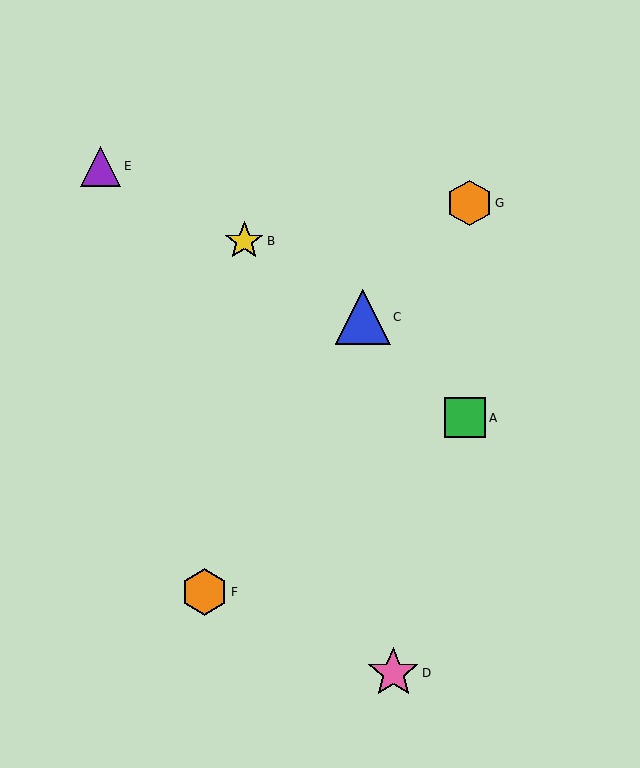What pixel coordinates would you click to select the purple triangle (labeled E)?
Click at (101, 166) to select the purple triangle E.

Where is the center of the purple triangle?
The center of the purple triangle is at (101, 166).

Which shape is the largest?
The blue triangle (labeled C) is the largest.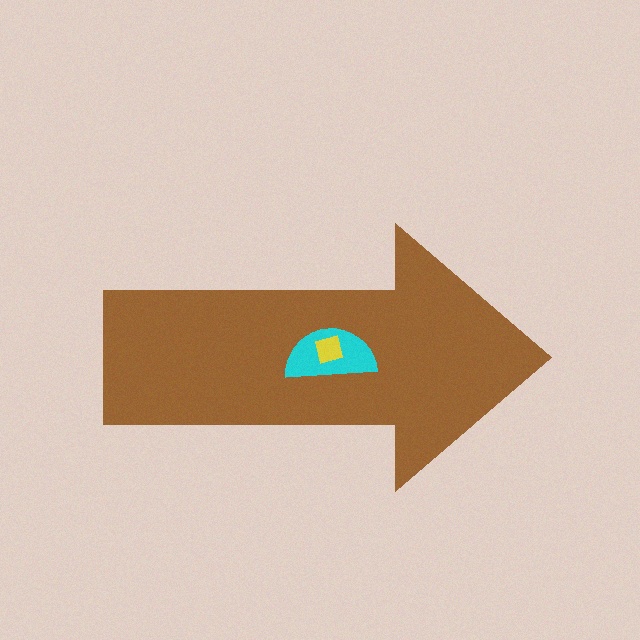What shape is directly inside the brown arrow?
The cyan semicircle.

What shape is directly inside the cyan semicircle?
The yellow square.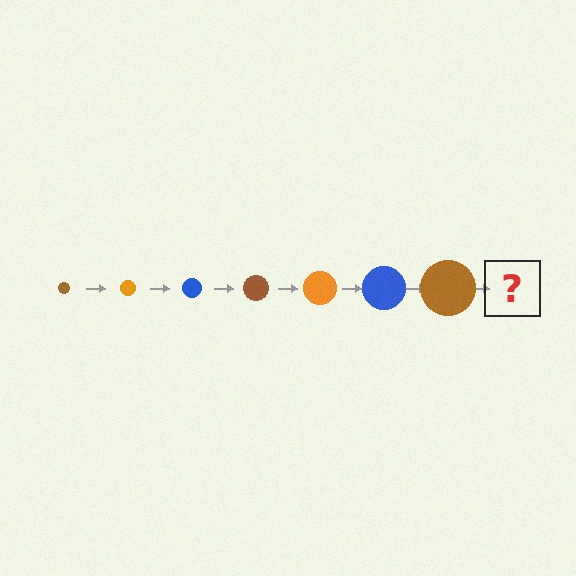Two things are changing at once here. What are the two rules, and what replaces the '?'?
The two rules are that the circle grows larger each step and the color cycles through brown, orange, and blue. The '?' should be an orange circle, larger than the previous one.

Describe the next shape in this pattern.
It should be an orange circle, larger than the previous one.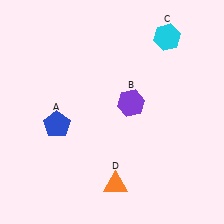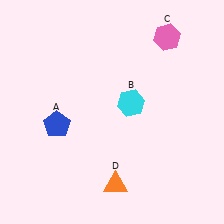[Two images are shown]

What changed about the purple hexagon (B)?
In Image 1, B is purple. In Image 2, it changed to cyan.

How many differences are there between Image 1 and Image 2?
There are 2 differences between the two images.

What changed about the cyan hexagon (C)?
In Image 1, C is cyan. In Image 2, it changed to pink.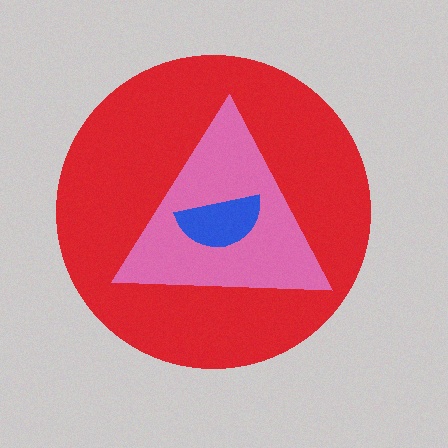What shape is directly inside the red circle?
The pink triangle.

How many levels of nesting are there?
3.